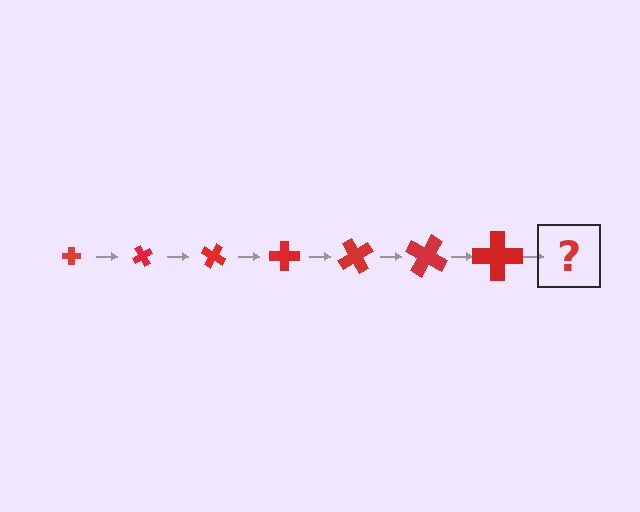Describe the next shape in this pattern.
It should be a cross, larger than the previous one and rotated 420 degrees from the start.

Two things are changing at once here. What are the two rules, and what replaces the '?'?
The two rules are that the cross grows larger each step and it rotates 60 degrees each step. The '?' should be a cross, larger than the previous one and rotated 420 degrees from the start.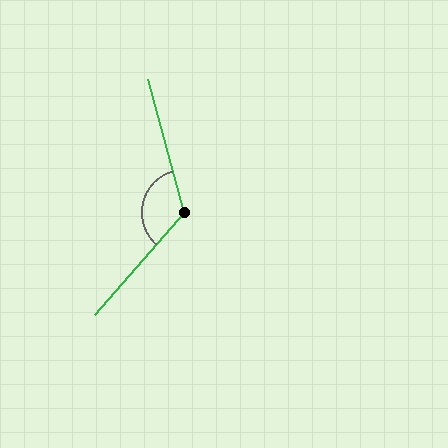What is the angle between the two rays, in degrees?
Approximately 124 degrees.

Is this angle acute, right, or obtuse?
It is obtuse.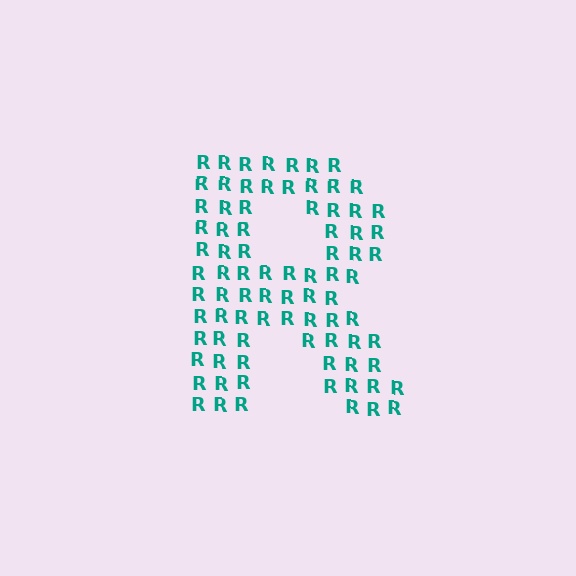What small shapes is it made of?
It is made of small letter R's.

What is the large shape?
The large shape is the letter R.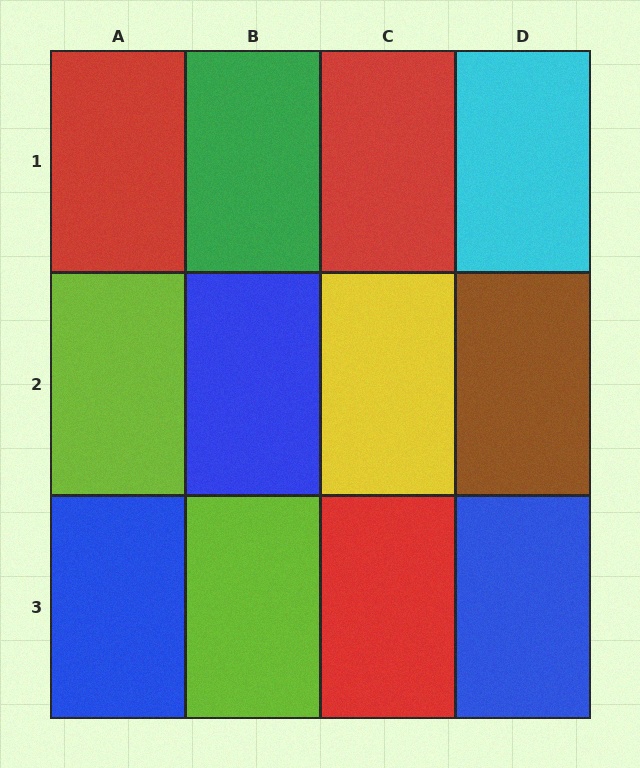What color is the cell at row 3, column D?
Blue.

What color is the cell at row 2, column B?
Blue.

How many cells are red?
3 cells are red.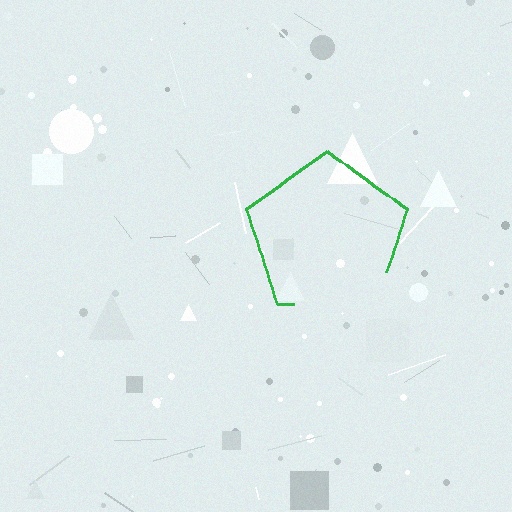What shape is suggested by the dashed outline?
The dashed outline suggests a pentagon.